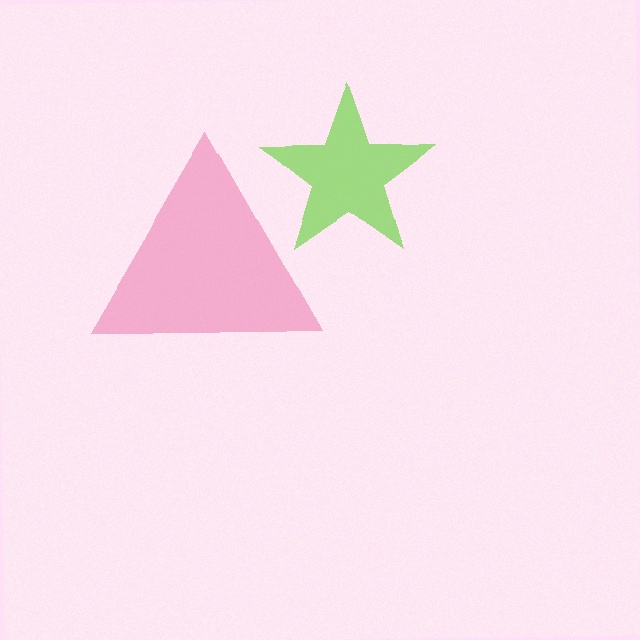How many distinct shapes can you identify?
There are 2 distinct shapes: a pink triangle, a lime star.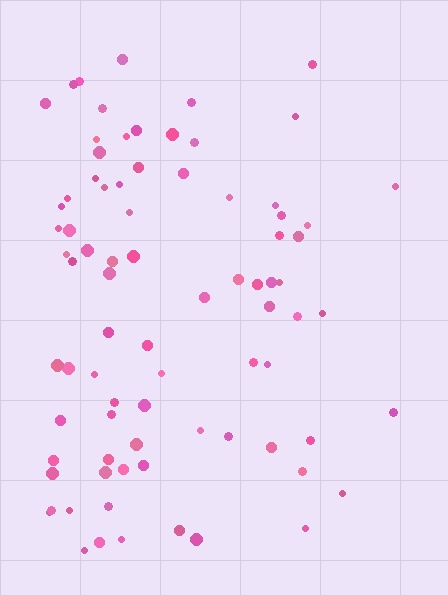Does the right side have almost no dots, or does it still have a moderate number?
Still a moderate number, just noticeably fewer than the left.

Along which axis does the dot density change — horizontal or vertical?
Horizontal.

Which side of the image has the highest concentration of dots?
The left.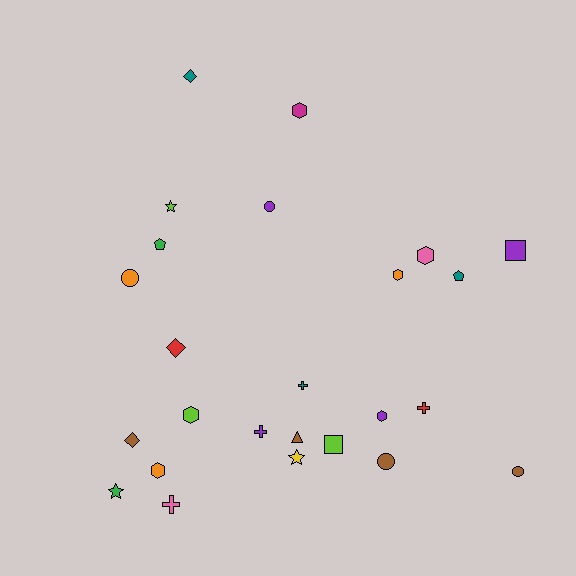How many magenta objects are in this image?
There is 1 magenta object.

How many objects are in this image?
There are 25 objects.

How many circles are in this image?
There are 4 circles.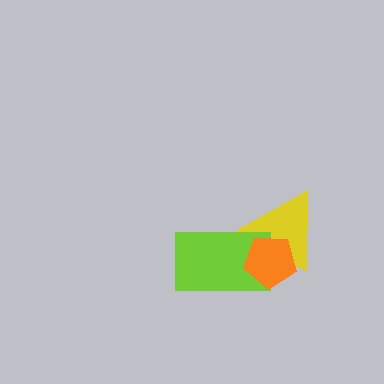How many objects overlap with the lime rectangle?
2 objects overlap with the lime rectangle.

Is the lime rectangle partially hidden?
Yes, it is partially covered by another shape.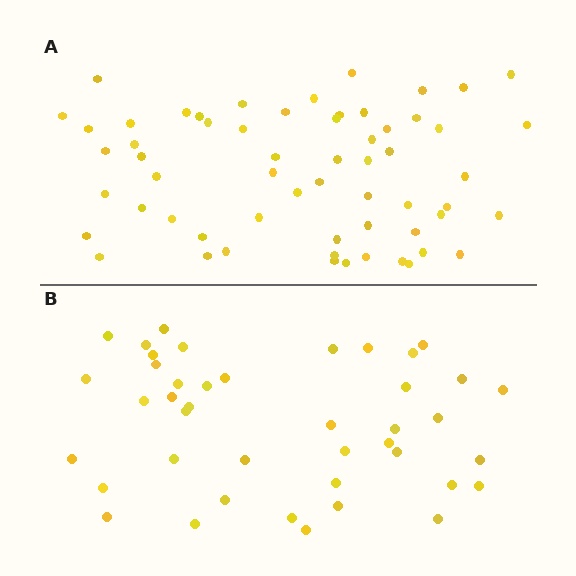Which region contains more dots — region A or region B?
Region A (the top region) has more dots.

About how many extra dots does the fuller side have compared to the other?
Region A has approximately 20 more dots than region B.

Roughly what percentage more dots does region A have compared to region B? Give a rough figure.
About 45% more.